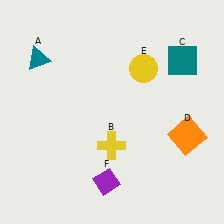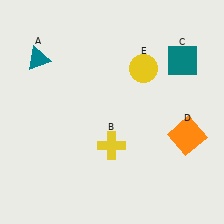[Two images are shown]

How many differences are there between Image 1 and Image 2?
There is 1 difference between the two images.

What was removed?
The purple diamond (F) was removed in Image 2.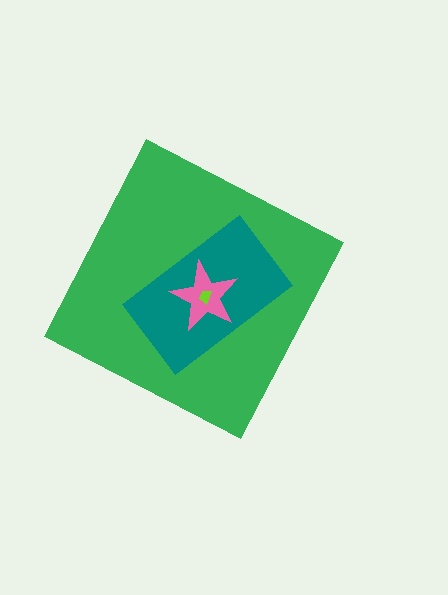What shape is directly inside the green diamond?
The teal rectangle.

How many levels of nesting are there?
4.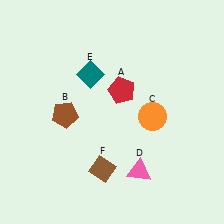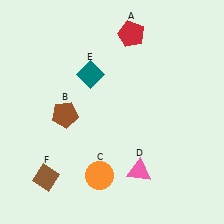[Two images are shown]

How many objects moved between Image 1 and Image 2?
3 objects moved between the two images.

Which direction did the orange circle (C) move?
The orange circle (C) moved down.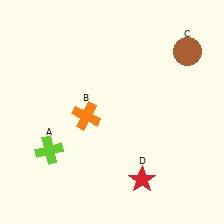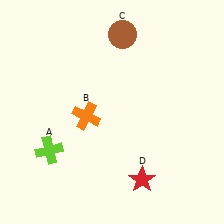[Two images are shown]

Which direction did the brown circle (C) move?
The brown circle (C) moved left.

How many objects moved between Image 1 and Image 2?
1 object moved between the two images.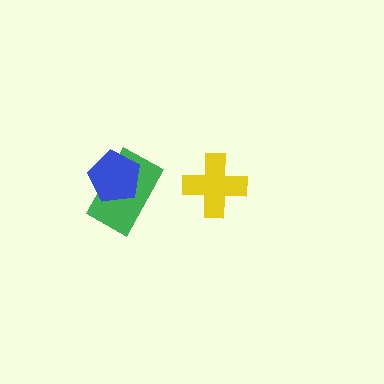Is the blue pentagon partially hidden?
No, no other shape covers it.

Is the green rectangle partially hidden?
Yes, it is partially covered by another shape.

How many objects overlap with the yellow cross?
0 objects overlap with the yellow cross.